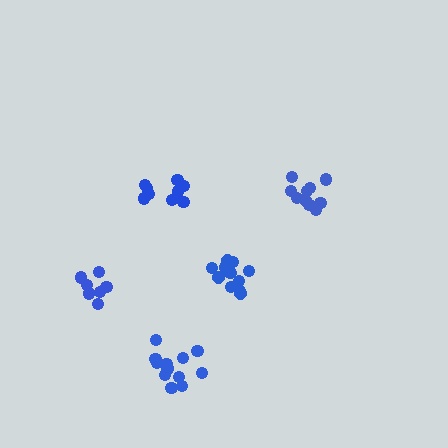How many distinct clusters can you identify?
There are 5 distinct clusters.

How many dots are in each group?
Group 1: 10 dots, Group 2: 7 dots, Group 3: 13 dots, Group 4: 9 dots, Group 5: 12 dots (51 total).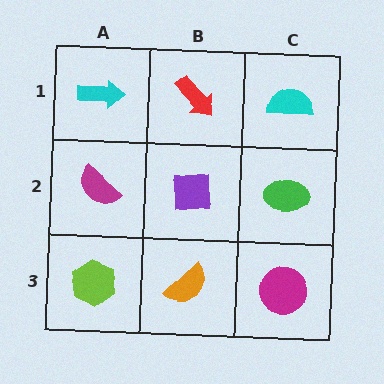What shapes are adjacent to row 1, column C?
A green ellipse (row 2, column C), a red arrow (row 1, column B).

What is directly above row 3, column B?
A purple square.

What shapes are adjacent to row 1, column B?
A purple square (row 2, column B), a cyan arrow (row 1, column A), a cyan semicircle (row 1, column C).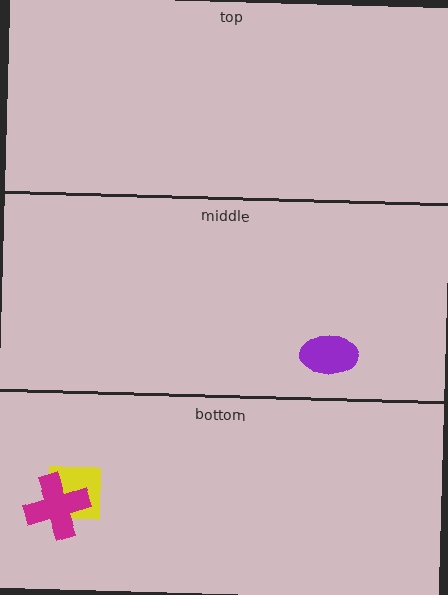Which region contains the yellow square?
The bottom region.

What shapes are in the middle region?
The purple ellipse.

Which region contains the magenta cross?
The bottom region.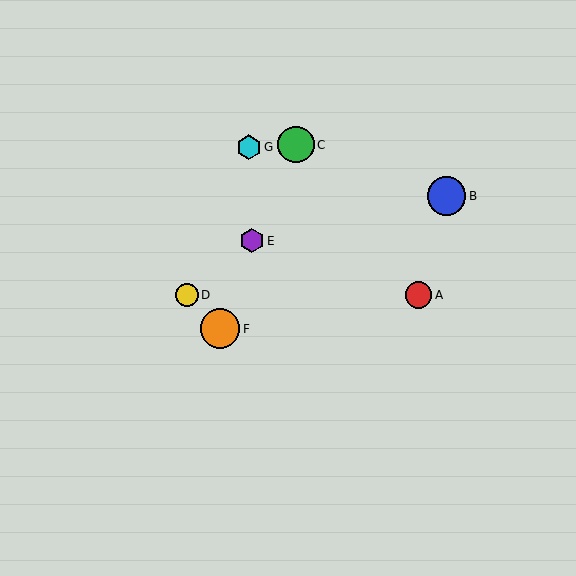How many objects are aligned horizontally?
2 objects (A, D) are aligned horizontally.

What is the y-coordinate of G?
Object G is at y≈147.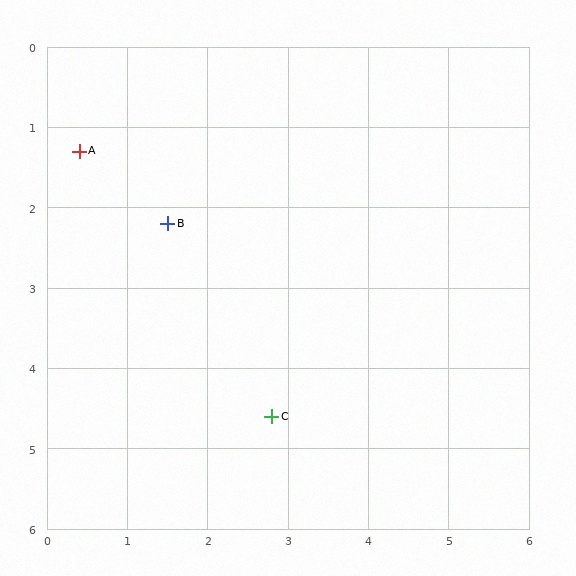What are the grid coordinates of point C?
Point C is at approximately (2.8, 4.6).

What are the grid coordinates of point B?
Point B is at approximately (1.5, 2.2).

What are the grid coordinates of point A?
Point A is at approximately (0.4, 1.3).